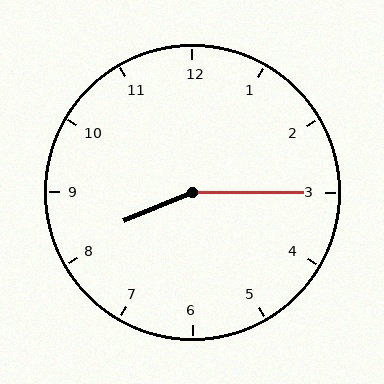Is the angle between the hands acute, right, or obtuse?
It is obtuse.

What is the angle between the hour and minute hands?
Approximately 158 degrees.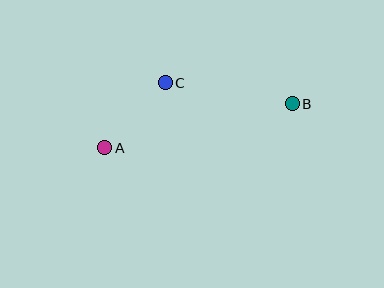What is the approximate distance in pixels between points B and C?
The distance between B and C is approximately 128 pixels.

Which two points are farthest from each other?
Points A and B are farthest from each other.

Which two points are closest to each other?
Points A and C are closest to each other.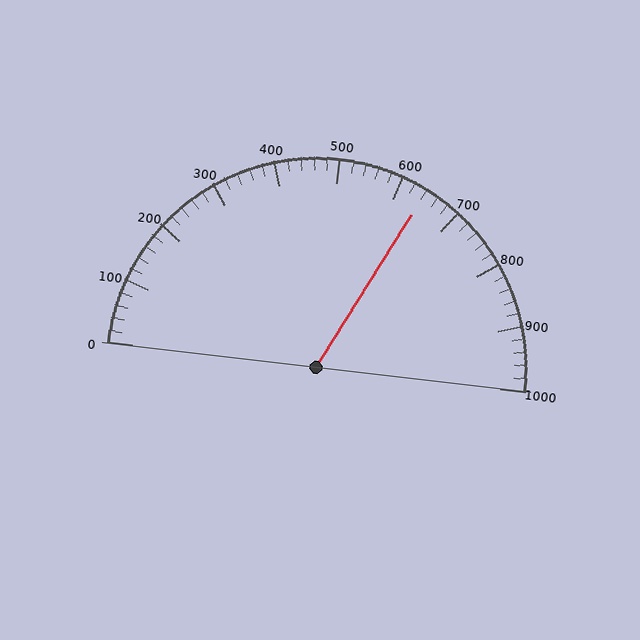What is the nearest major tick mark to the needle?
The nearest major tick mark is 600.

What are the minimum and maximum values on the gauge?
The gauge ranges from 0 to 1000.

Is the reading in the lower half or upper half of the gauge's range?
The reading is in the upper half of the range (0 to 1000).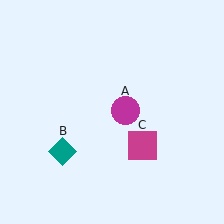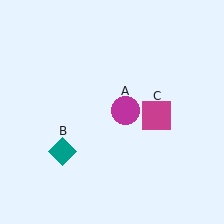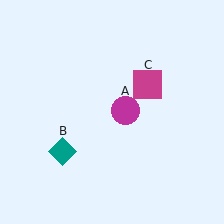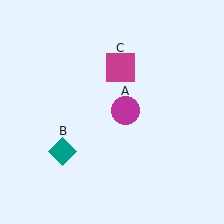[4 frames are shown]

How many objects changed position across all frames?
1 object changed position: magenta square (object C).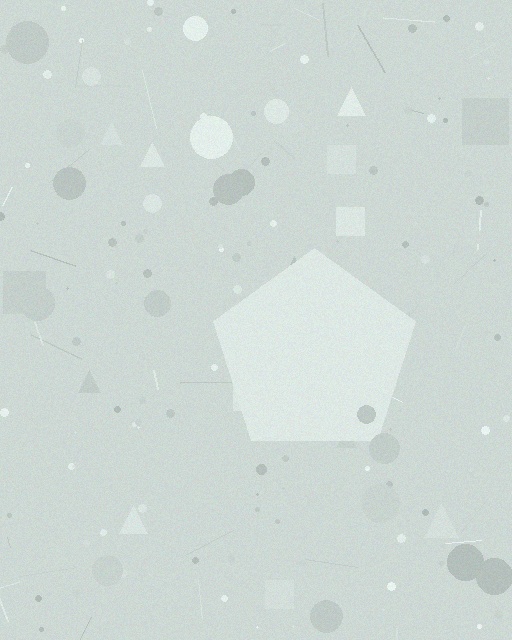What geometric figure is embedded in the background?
A pentagon is embedded in the background.